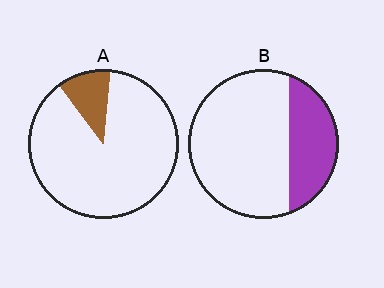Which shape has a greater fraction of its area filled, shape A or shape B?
Shape B.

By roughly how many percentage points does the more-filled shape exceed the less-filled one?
By roughly 15 percentage points (B over A).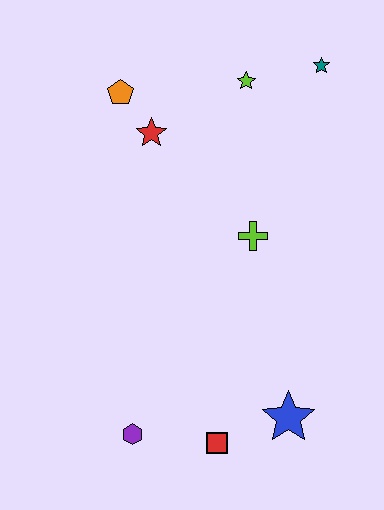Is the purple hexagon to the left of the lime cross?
Yes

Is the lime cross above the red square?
Yes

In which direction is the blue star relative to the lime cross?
The blue star is below the lime cross.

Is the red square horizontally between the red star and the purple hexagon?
No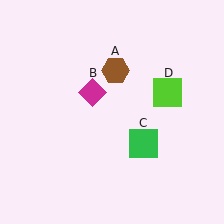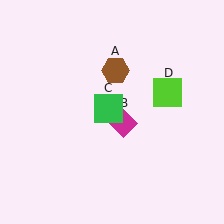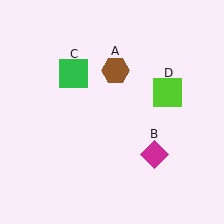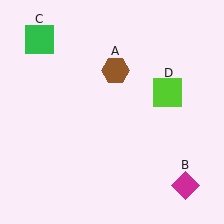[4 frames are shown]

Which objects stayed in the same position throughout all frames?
Brown hexagon (object A) and lime square (object D) remained stationary.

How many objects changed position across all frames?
2 objects changed position: magenta diamond (object B), green square (object C).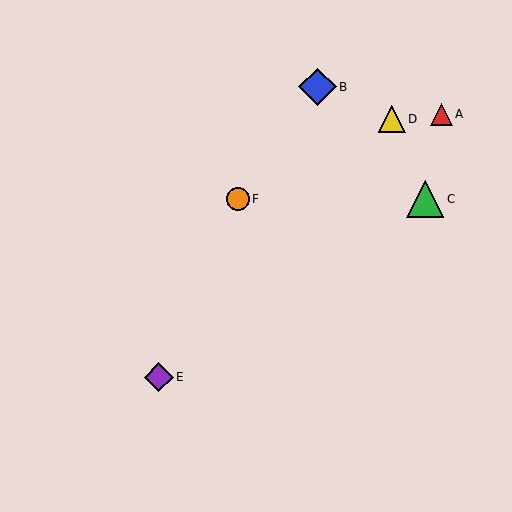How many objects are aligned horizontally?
2 objects (C, F) are aligned horizontally.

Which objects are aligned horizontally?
Objects C, F are aligned horizontally.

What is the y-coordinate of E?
Object E is at y≈377.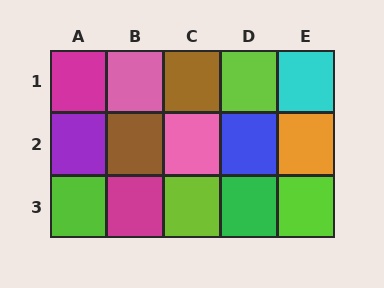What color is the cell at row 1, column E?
Cyan.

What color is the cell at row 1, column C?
Brown.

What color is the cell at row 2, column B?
Brown.